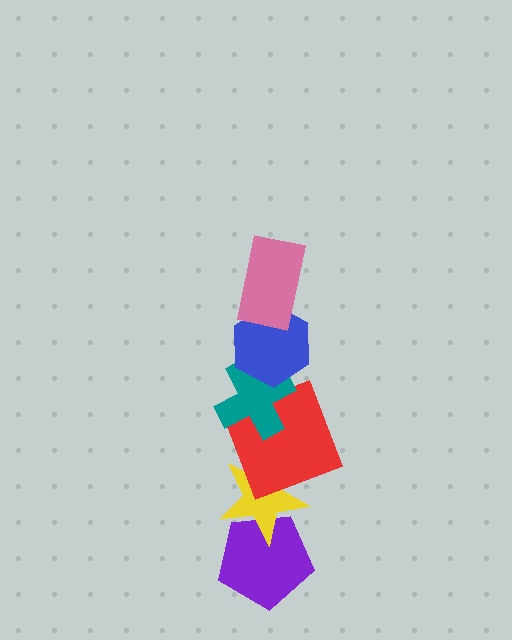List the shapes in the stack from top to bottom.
From top to bottom: the pink rectangle, the blue hexagon, the teal cross, the red square, the yellow star, the purple pentagon.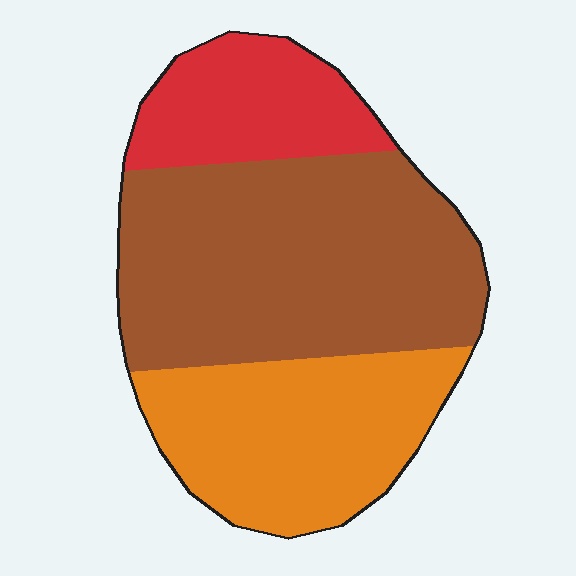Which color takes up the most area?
Brown, at roughly 50%.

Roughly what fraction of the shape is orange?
Orange covers 31% of the shape.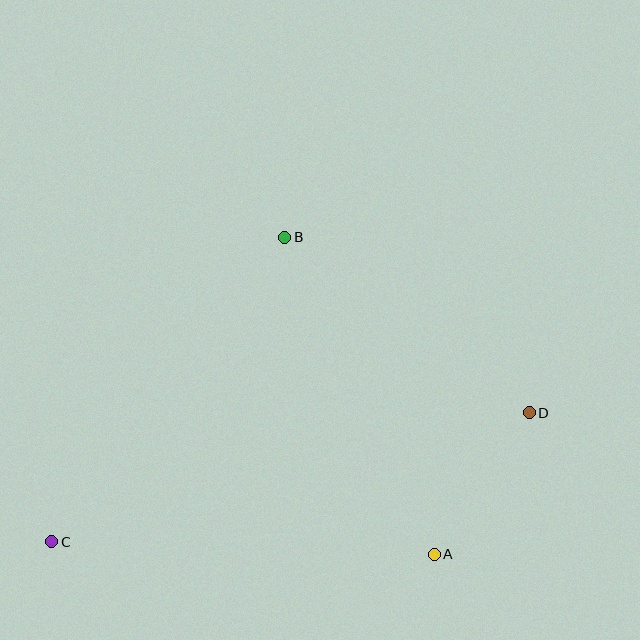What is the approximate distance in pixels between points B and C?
The distance between B and C is approximately 384 pixels.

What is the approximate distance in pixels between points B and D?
The distance between B and D is approximately 301 pixels.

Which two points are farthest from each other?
Points C and D are farthest from each other.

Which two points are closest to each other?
Points A and D are closest to each other.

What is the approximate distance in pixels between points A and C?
The distance between A and C is approximately 382 pixels.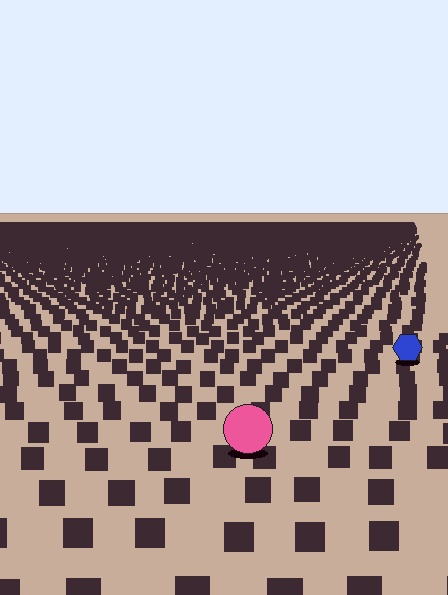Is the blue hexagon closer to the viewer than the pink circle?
No. The pink circle is closer — you can tell from the texture gradient: the ground texture is coarser near it.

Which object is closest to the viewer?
The pink circle is closest. The texture marks near it are larger and more spread out.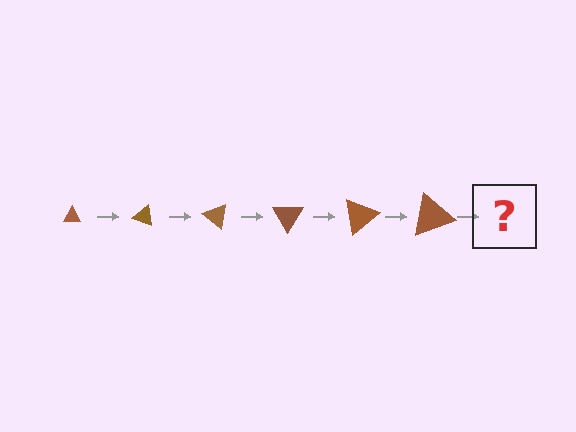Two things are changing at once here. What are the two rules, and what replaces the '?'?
The two rules are that the triangle grows larger each step and it rotates 20 degrees each step. The '?' should be a triangle, larger than the previous one and rotated 120 degrees from the start.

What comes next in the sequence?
The next element should be a triangle, larger than the previous one and rotated 120 degrees from the start.